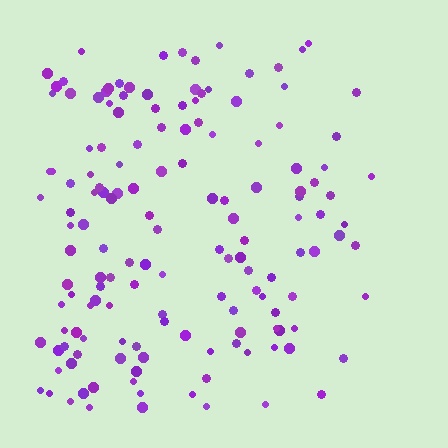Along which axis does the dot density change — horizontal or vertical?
Horizontal.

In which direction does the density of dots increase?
From right to left, with the left side densest.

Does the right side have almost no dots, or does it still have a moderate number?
Still a moderate number, just noticeably fewer than the left.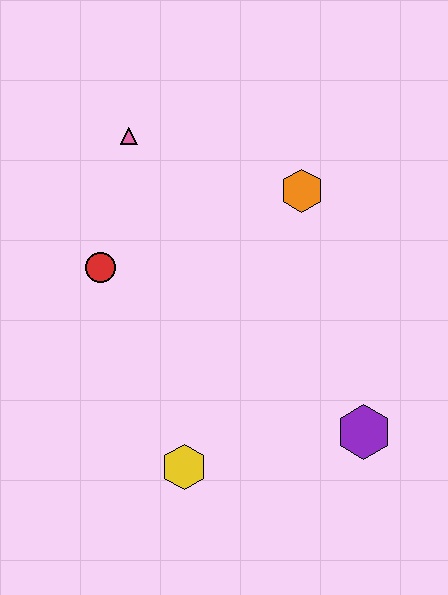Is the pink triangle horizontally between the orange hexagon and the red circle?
Yes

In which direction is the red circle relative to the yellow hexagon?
The red circle is above the yellow hexagon.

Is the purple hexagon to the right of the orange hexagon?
Yes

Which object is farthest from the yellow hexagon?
The pink triangle is farthest from the yellow hexagon.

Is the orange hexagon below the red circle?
No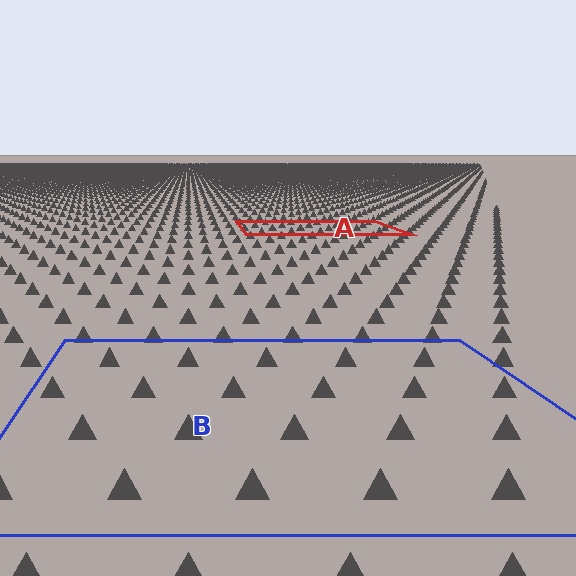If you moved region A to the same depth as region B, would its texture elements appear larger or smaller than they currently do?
They would appear larger. At a closer depth, the same texture elements are projected at a bigger on-screen size.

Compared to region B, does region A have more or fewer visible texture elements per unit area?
Region A has more texture elements per unit area — they are packed more densely because it is farther away.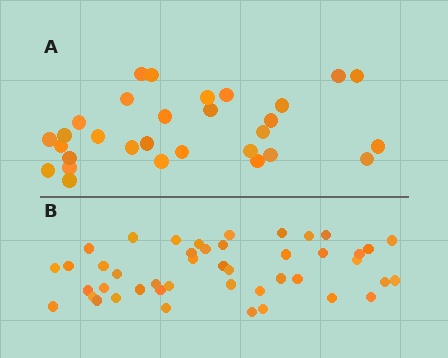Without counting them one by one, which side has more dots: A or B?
Region B (the bottom region) has more dots.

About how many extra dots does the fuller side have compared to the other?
Region B has approximately 15 more dots than region A.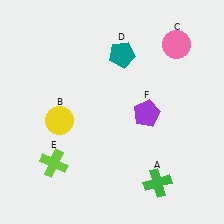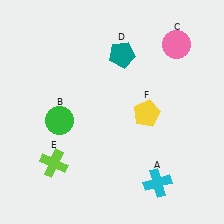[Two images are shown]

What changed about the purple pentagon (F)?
In Image 1, F is purple. In Image 2, it changed to yellow.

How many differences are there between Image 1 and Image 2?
There are 3 differences between the two images.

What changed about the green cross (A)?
In Image 1, A is green. In Image 2, it changed to cyan.